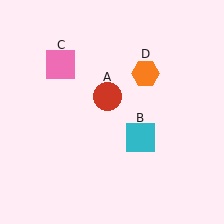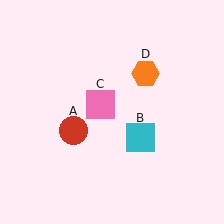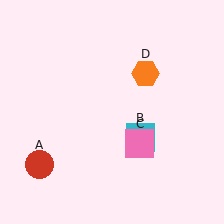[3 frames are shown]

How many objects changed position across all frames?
2 objects changed position: red circle (object A), pink square (object C).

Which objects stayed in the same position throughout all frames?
Cyan square (object B) and orange hexagon (object D) remained stationary.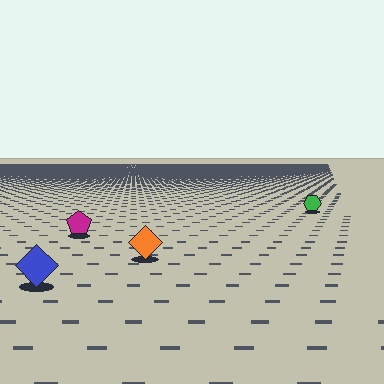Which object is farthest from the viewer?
The green hexagon is farthest from the viewer. It appears smaller and the ground texture around it is denser.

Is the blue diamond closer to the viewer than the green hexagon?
Yes. The blue diamond is closer — you can tell from the texture gradient: the ground texture is coarser near it.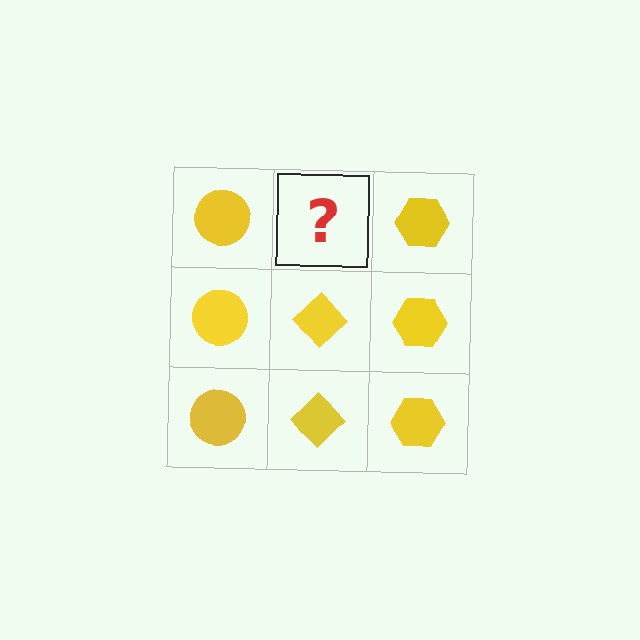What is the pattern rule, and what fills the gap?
The rule is that each column has a consistent shape. The gap should be filled with a yellow diamond.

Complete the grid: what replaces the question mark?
The question mark should be replaced with a yellow diamond.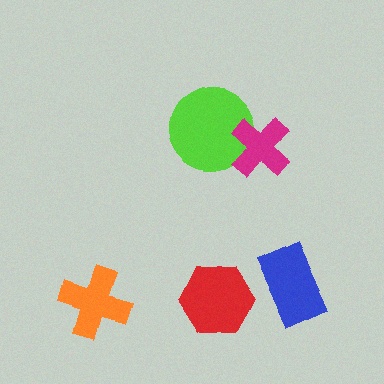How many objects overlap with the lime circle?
1 object overlaps with the lime circle.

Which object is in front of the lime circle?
The magenta cross is in front of the lime circle.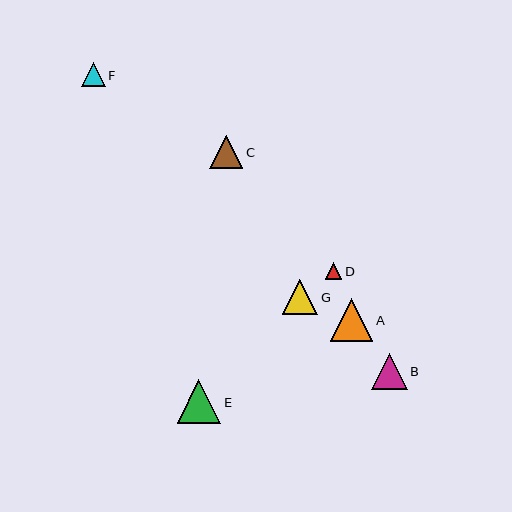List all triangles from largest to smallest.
From largest to smallest: E, A, B, G, C, F, D.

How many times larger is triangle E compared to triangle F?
Triangle E is approximately 1.8 times the size of triangle F.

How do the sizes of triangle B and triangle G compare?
Triangle B and triangle G are approximately the same size.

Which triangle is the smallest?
Triangle D is the smallest with a size of approximately 17 pixels.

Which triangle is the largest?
Triangle E is the largest with a size of approximately 43 pixels.